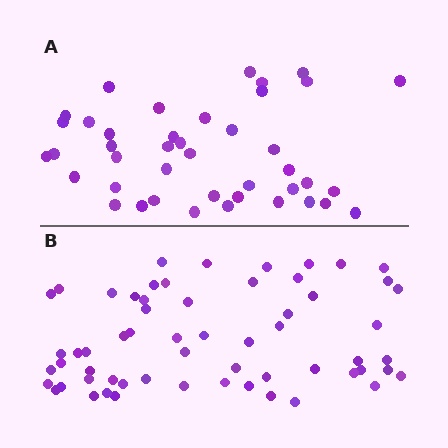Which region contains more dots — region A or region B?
Region B (the bottom region) has more dots.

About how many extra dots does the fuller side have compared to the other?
Region B has approximately 20 more dots than region A.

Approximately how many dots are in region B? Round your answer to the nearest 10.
About 60 dots.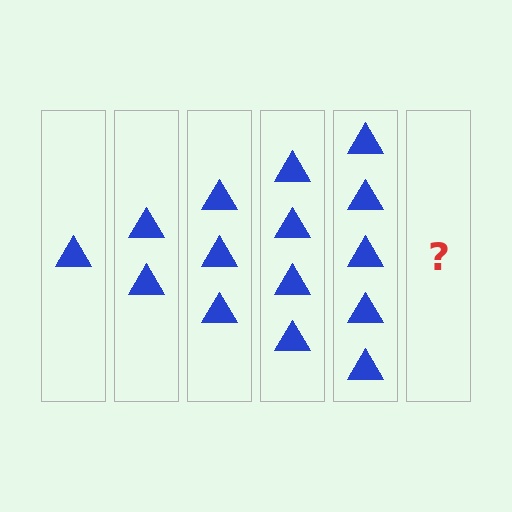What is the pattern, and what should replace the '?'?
The pattern is that each step adds one more triangle. The '?' should be 6 triangles.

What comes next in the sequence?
The next element should be 6 triangles.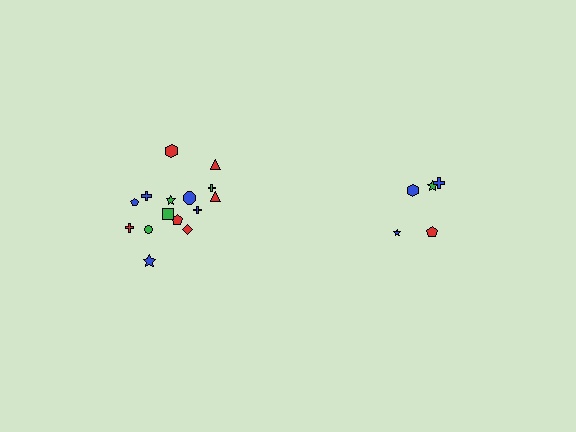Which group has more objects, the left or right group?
The left group.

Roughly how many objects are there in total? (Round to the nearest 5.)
Roughly 20 objects in total.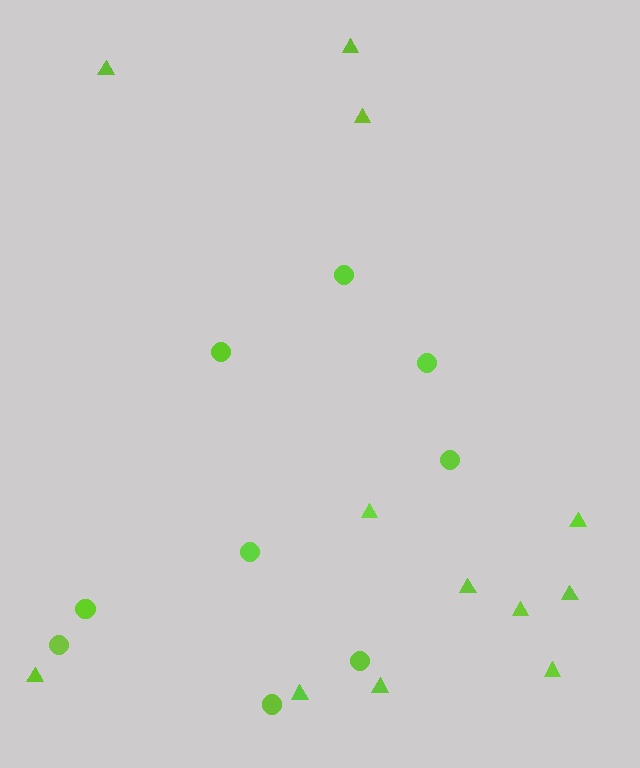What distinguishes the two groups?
There are 2 groups: one group of circles (9) and one group of triangles (12).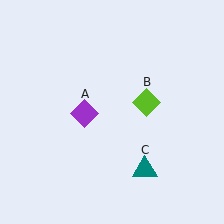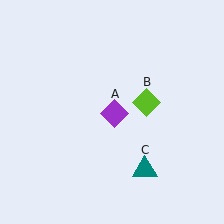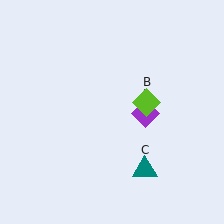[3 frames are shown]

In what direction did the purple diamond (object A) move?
The purple diamond (object A) moved right.